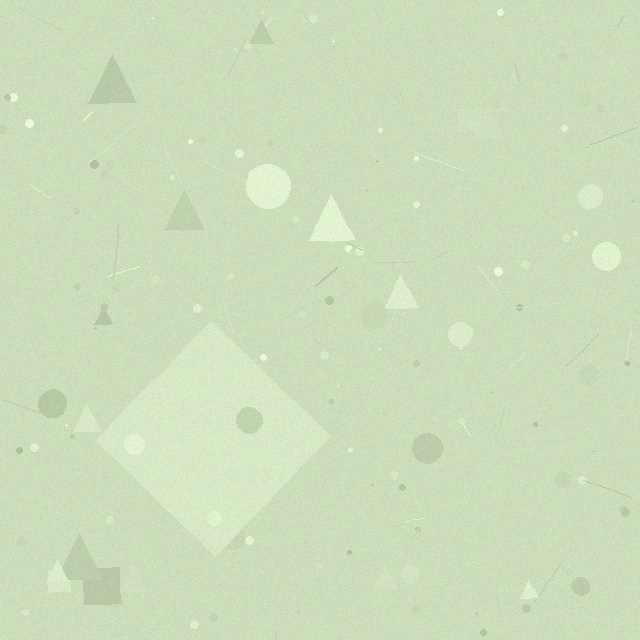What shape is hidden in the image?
A diamond is hidden in the image.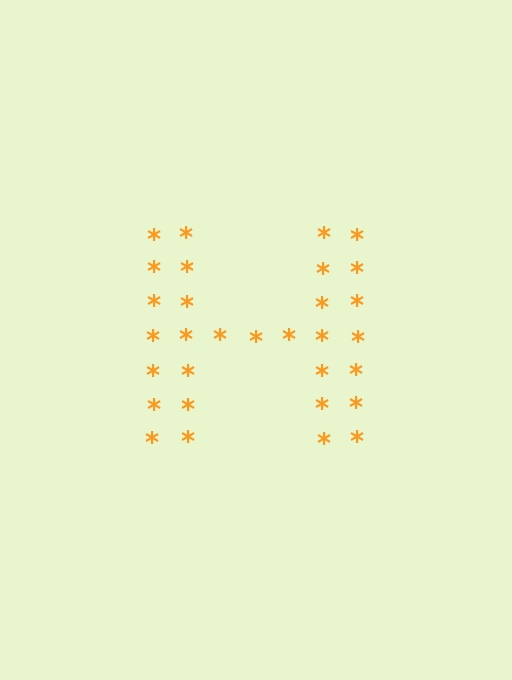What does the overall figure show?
The overall figure shows the letter H.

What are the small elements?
The small elements are asterisks.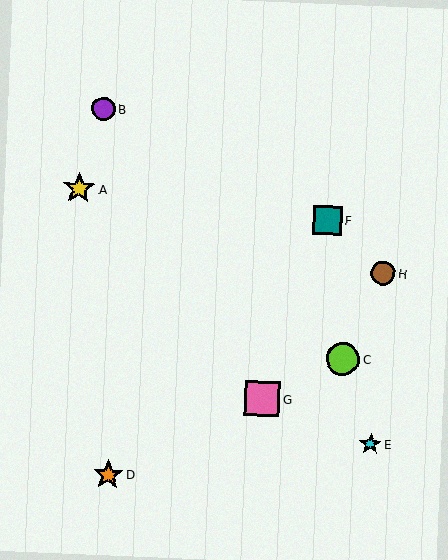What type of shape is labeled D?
Shape D is an orange star.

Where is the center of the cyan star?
The center of the cyan star is at (370, 444).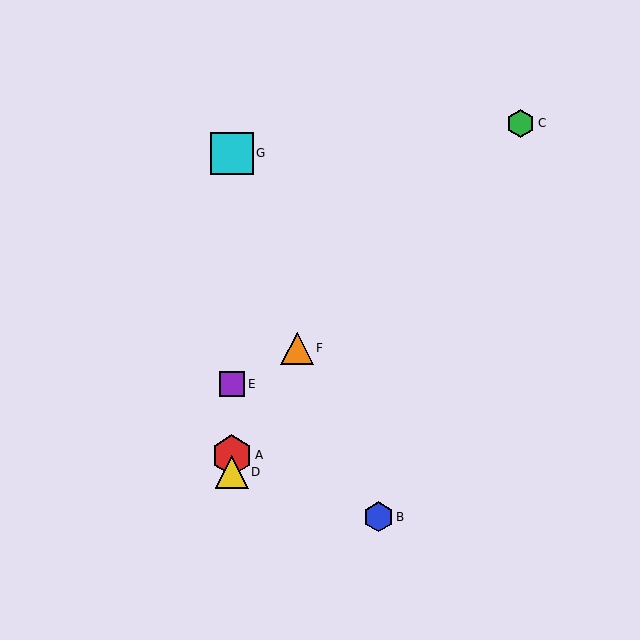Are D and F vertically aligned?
No, D is at x≈232 and F is at x≈297.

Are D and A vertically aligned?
Yes, both are at x≈232.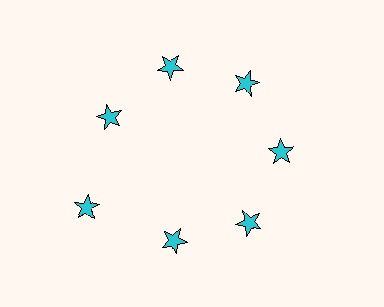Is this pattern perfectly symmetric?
No. The 7 cyan stars are arranged in a ring, but one element near the 8 o'clock position is pushed outward from the center, breaking the 7-fold rotational symmetry.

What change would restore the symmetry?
The symmetry would be restored by moving it inward, back onto the ring so that all 7 stars sit at equal angles and equal distance from the center.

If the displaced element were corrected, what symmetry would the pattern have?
It would have 7-fold rotational symmetry — the pattern would map onto itself every 51 degrees.